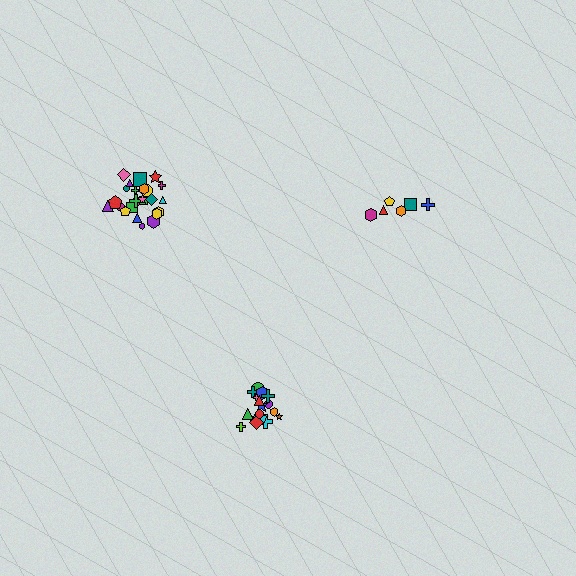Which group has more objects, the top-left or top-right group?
The top-left group.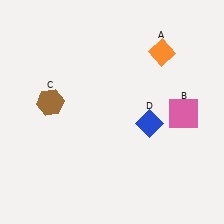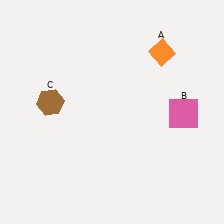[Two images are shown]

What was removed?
The blue diamond (D) was removed in Image 2.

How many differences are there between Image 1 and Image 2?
There is 1 difference between the two images.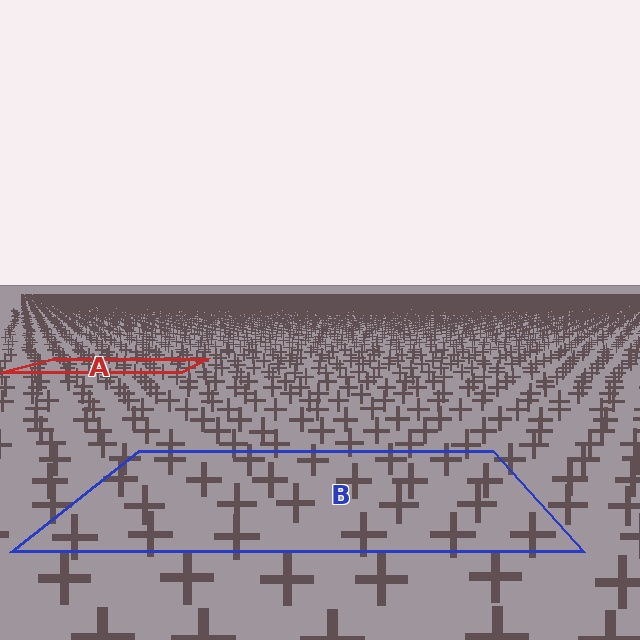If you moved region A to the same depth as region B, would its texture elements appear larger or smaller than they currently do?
They would appear larger. At a closer depth, the same texture elements are projected at a bigger on-screen size.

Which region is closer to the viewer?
Region B is closer. The texture elements there are larger and more spread out.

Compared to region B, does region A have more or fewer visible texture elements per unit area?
Region A has more texture elements per unit area — they are packed more densely because it is farther away.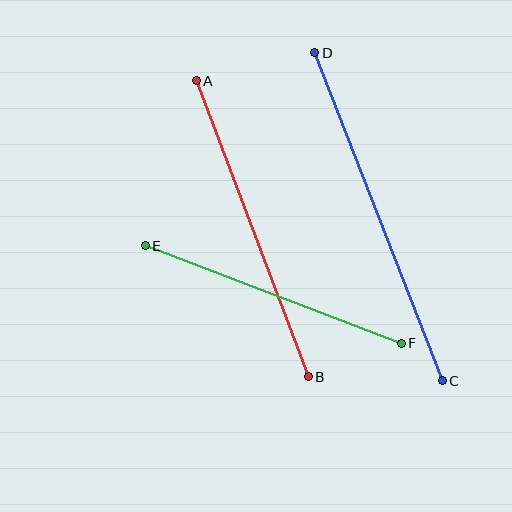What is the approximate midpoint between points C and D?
The midpoint is at approximately (378, 217) pixels.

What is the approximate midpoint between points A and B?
The midpoint is at approximately (252, 229) pixels.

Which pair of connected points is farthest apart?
Points C and D are farthest apart.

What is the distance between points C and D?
The distance is approximately 352 pixels.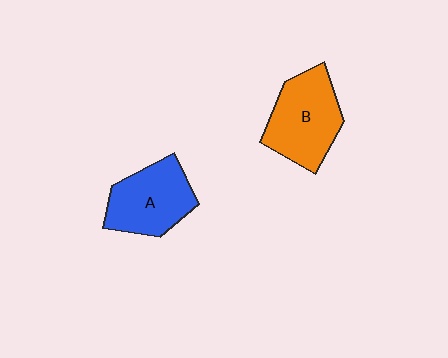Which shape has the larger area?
Shape B (orange).